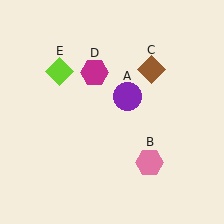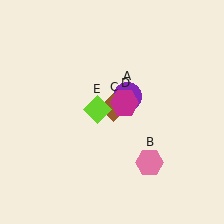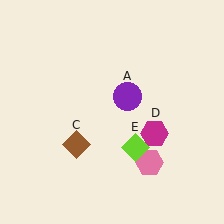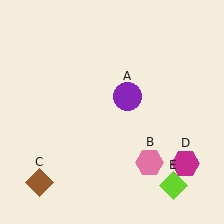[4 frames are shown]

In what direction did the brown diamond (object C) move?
The brown diamond (object C) moved down and to the left.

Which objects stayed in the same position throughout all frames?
Purple circle (object A) and pink hexagon (object B) remained stationary.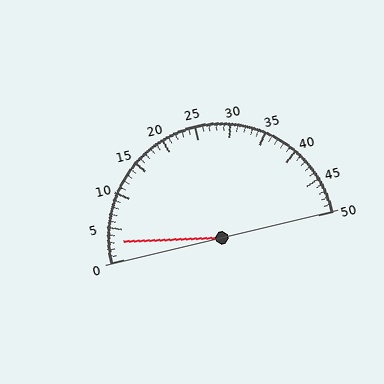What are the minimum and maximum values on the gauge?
The gauge ranges from 0 to 50.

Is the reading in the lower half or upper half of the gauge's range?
The reading is in the lower half of the range (0 to 50).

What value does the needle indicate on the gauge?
The needle indicates approximately 3.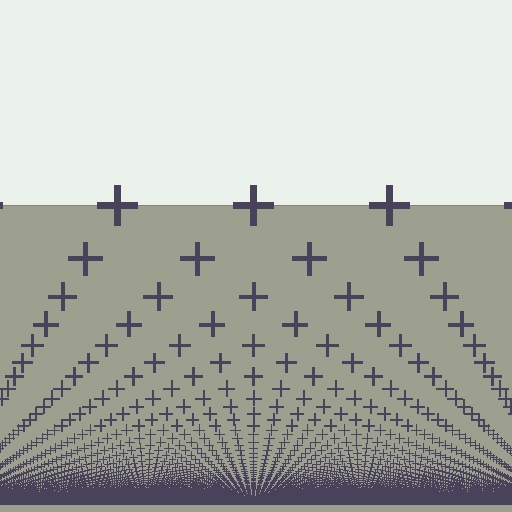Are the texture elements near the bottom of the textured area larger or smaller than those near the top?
Smaller. The gradient is inverted — elements near the bottom are smaller and denser.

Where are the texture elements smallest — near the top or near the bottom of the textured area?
Near the bottom.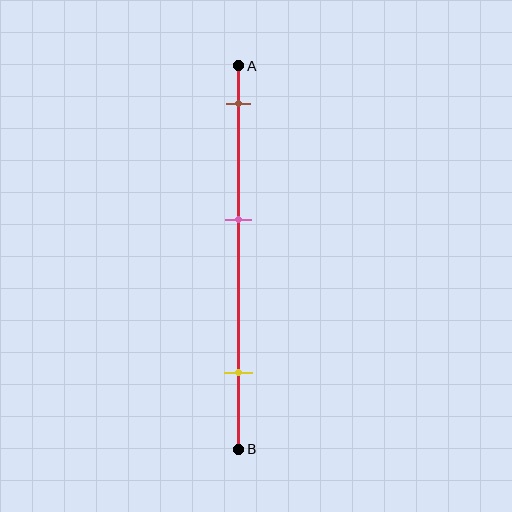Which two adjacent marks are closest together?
The brown and pink marks are the closest adjacent pair.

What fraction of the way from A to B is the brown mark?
The brown mark is approximately 10% (0.1) of the way from A to B.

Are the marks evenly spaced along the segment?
Yes, the marks are approximately evenly spaced.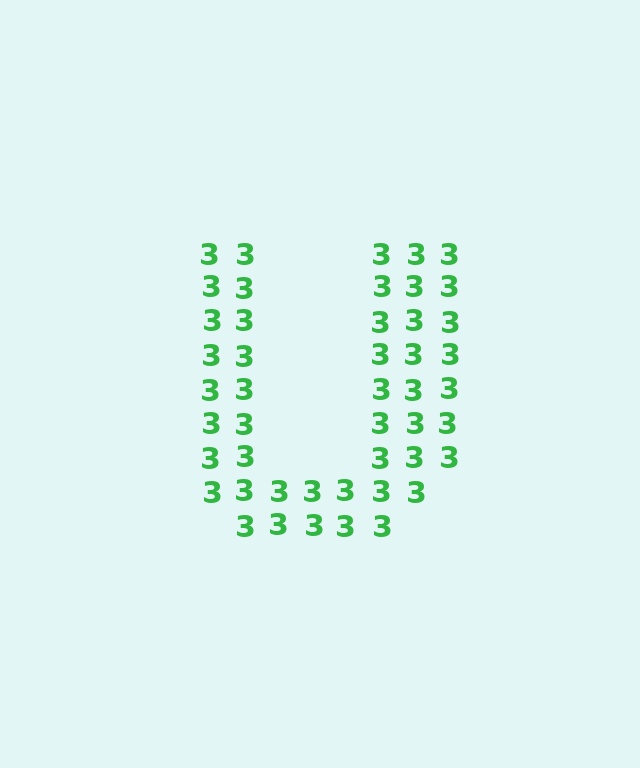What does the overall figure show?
The overall figure shows the letter U.